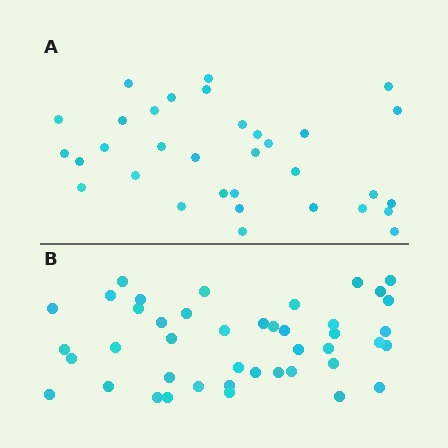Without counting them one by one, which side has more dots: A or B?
Region B (the bottom region) has more dots.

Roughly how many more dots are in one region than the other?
Region B has roughly 10 or so more dots than region A.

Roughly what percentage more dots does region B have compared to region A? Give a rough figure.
About 30% more.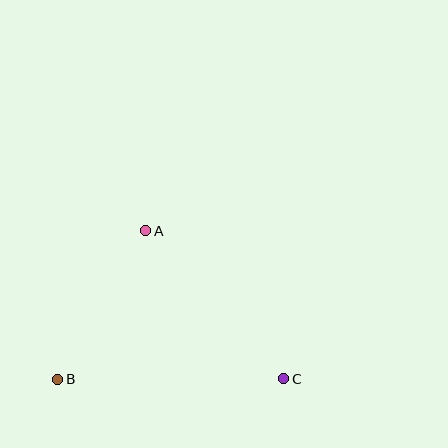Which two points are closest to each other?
Points A and B are closest to each other.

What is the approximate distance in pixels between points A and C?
The distance between A and C is approximately 203 pixels.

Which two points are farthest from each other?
Points B and C are farthest from each other.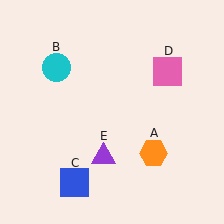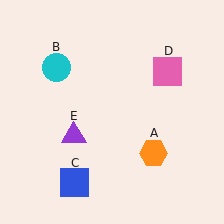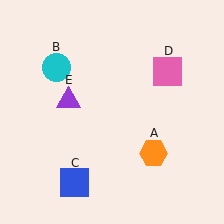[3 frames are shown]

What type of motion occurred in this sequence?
The purple triangle (object E) rotated clockwise around the center of the scene.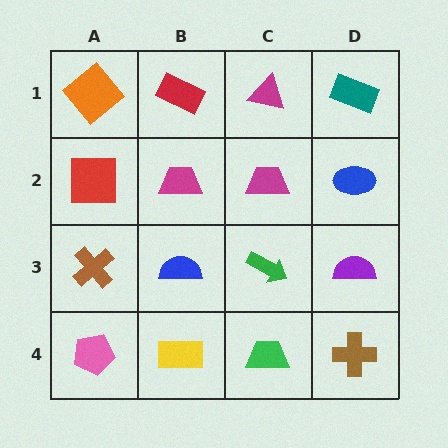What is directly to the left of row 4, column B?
A pink pentagon.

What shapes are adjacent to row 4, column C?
A green arrow (row 3, column C), a yellow rectangle (row 4, column B), a brown cross (row 4, column D).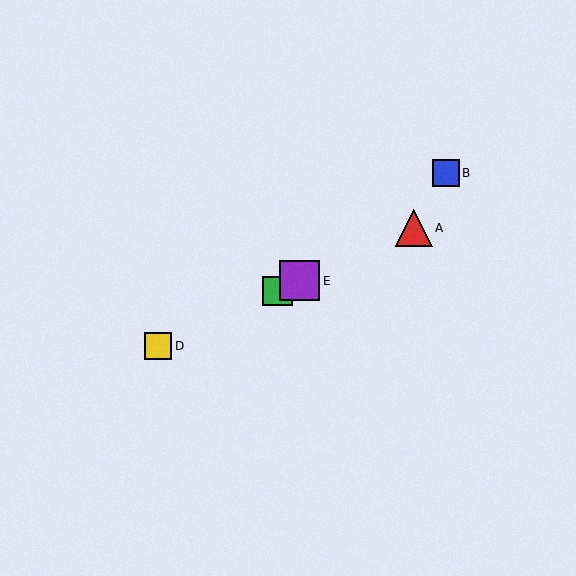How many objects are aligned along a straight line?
4 objects (A, C, D, E) are aligned along a straight line.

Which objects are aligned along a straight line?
Objects A, C, D, E are aligned along a straight line.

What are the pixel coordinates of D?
Object D is at (158, 346).